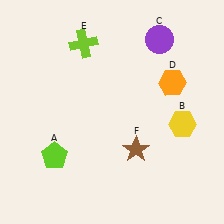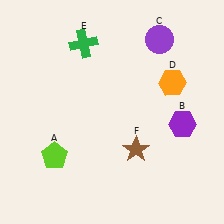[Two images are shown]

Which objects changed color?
B changed from yellow to purple. E changed from lime to green.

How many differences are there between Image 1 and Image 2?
There are 2 differences between the two images.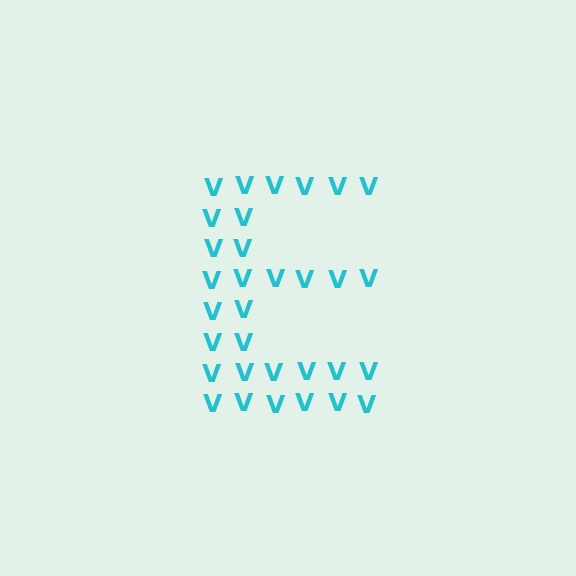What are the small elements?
The small elements are letter V's.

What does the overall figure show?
The overall figure shows the letter E.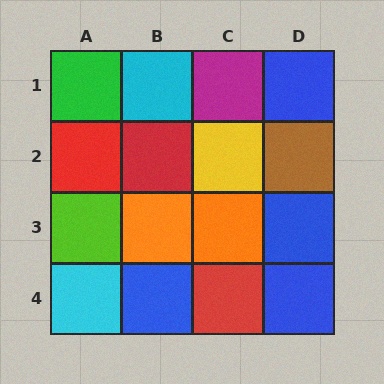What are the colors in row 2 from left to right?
Red, red, yellow, brown.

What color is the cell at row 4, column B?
Blue.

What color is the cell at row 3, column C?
Orange.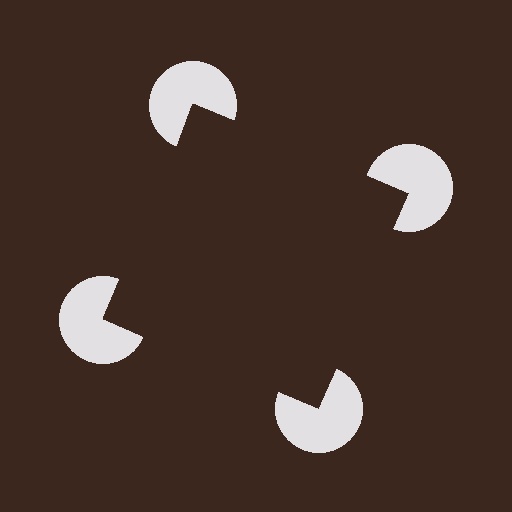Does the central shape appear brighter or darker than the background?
It typically appears slightly darker than the background, even though no actual brightness change is drawn.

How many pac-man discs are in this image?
There are 4 — one at each vertex of the illusory square.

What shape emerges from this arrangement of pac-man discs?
An illusory square — its edges are inferred from the aligned wedge cuts in the pac-man discs, not physically drawn.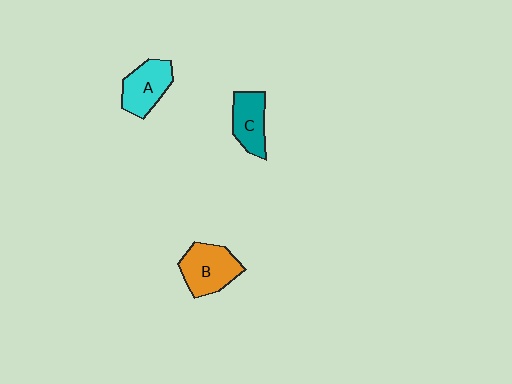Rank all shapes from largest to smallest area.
From largest to smallest: B (orange), A (cyan), C (teal).